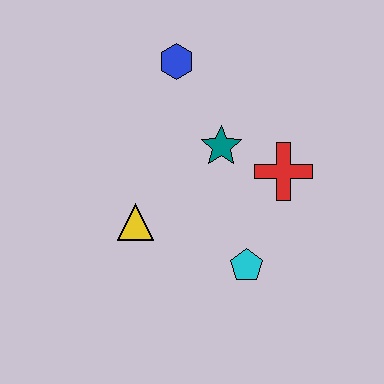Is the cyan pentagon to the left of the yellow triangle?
No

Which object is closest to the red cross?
The teal star is closest to the red cross.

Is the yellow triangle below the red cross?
Yes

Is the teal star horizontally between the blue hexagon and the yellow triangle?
No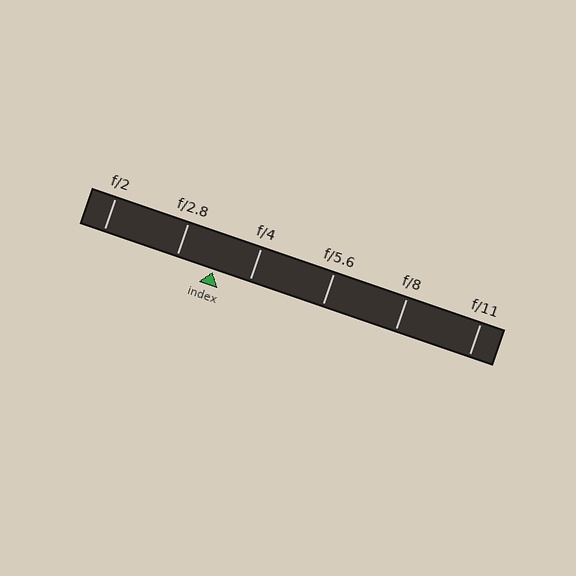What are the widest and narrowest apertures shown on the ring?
The widest aperture shown is f/2 and the narrowest is f/11.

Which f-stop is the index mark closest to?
The index mark is closest to f/4.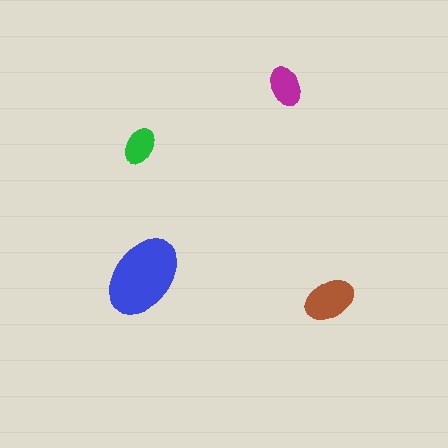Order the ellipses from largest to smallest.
the blue one, the brown one, the magenta one, the green one.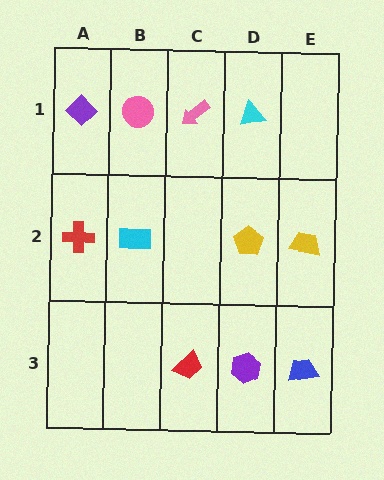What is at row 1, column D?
A cyan triangle.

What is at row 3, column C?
A red trapezoid.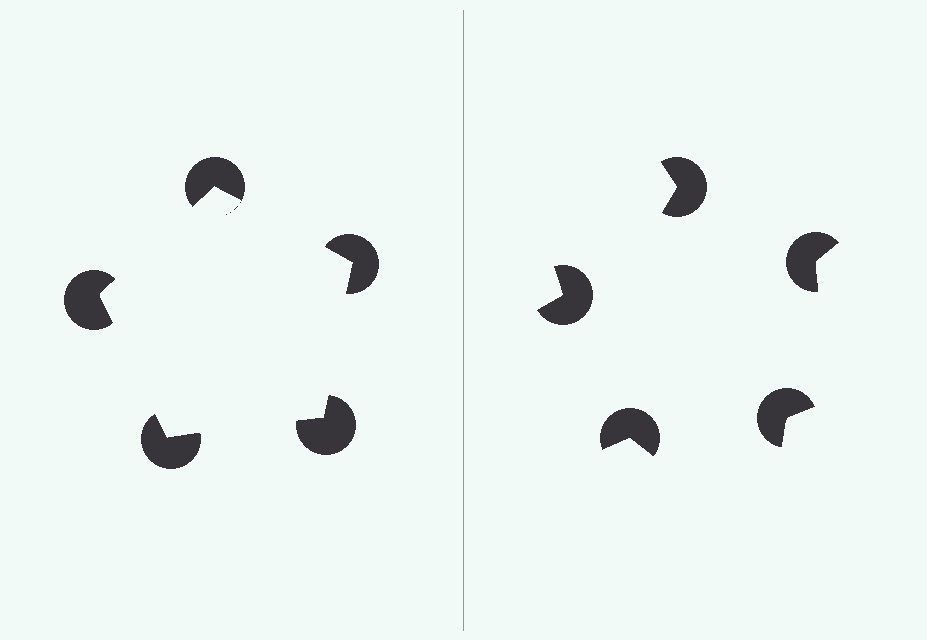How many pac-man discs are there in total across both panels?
10 — 5 on each side.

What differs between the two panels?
The pac-man discs are positioned identically on both sides; only the wedge orientations differ. On the left they align to a pentagon; on the right they are misaligned.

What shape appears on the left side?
An illusory pentagon.